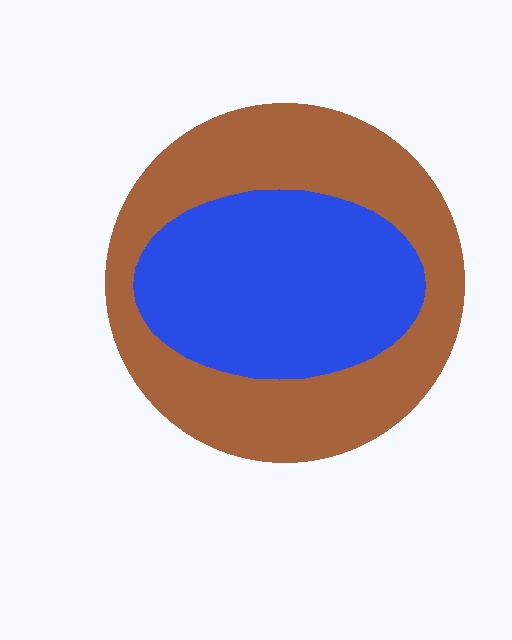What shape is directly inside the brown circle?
The blue ellipse.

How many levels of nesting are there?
2.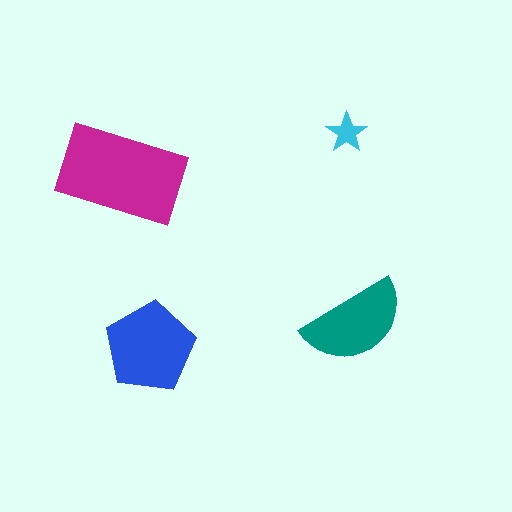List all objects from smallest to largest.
The cyan star, the teal semicircle, the blue pentagon, the magenta rectangle.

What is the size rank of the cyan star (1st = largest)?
4th.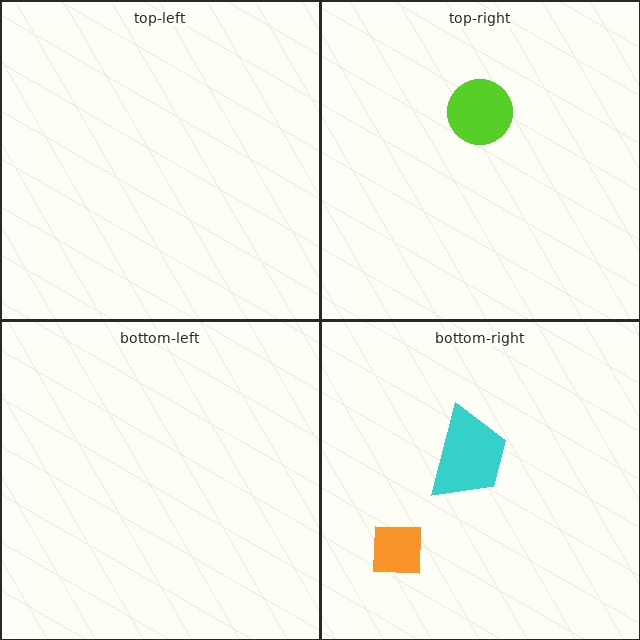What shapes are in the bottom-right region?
The cyan trapezoid, the orange square.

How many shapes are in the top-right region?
1.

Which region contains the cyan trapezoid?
The bottom-right region.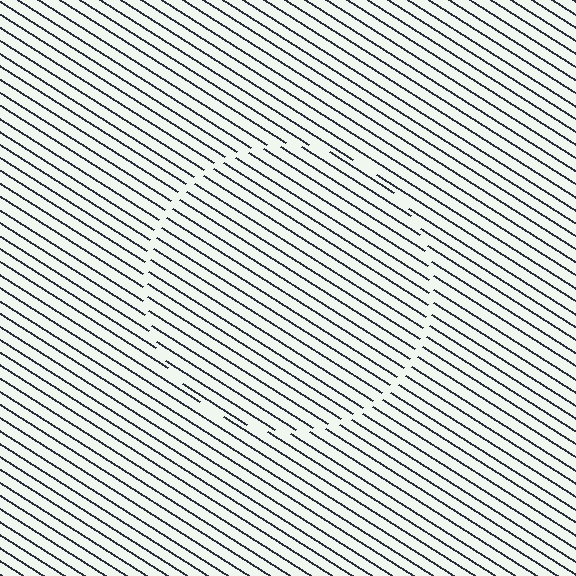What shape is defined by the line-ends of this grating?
An illusory circle. The interior of the shape contains the same grating, shifted by half a period — the contour is defined by the phase discontinuity where line-ends from the inner and outer gratings abut.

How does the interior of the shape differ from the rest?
The interior of the shape contains the same grating, shifted by half a period — the contour is defined by the phase discontinuity where line-ends from the inner and outer gratings abut.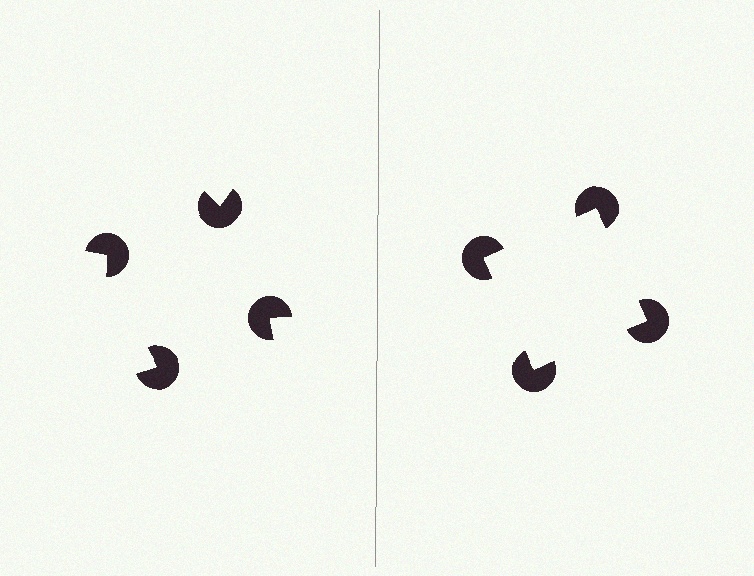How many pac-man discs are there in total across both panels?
8 — 4 on each side.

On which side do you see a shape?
An illusory square appears on the right side. On the left side the wedge cuts are rotated, so no coherent shape forms.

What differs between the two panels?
The pac-man discs are positioned identically on both sides; only the wedge orientations differ. On the right they align to a square; on the left they are misaligned.